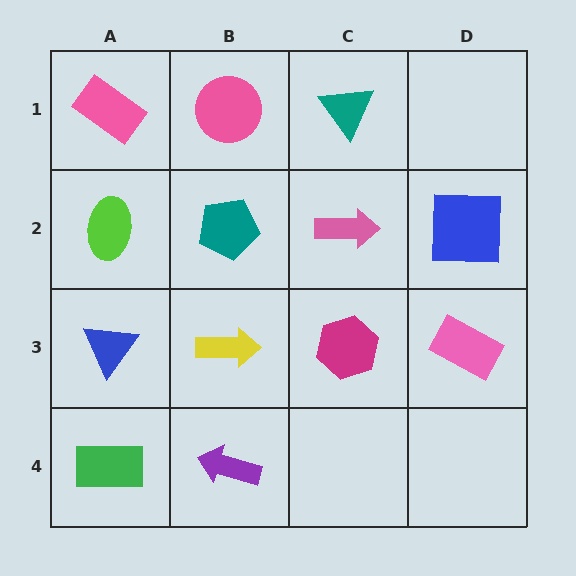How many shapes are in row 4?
2 shapes.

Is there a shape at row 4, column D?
No, that cell is empty.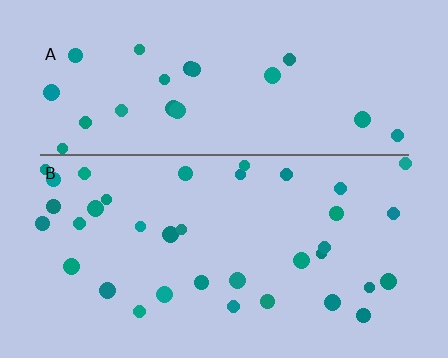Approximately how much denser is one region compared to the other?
Approximately 1.6× — region B over region A.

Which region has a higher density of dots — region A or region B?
B (the bottom).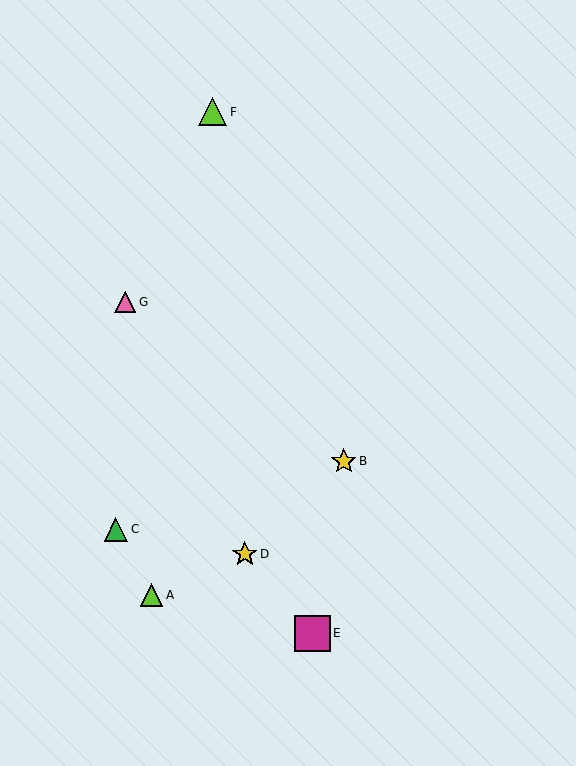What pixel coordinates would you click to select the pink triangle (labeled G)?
Click at (125, 302) to select the pink triangle G.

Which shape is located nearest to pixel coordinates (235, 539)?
The yellow star (labeled D) at (245, 554) is nearest to that location.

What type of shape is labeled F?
Shape F is a lime triangle.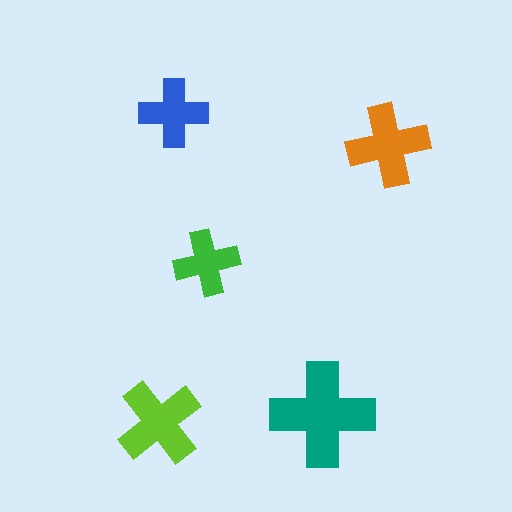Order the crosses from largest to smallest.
the teal one, the lime one, the orange one, the blue one, the green one.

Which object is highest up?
The blue cross is topmost.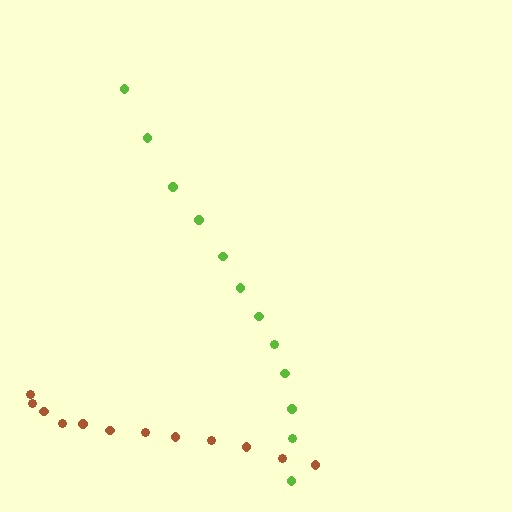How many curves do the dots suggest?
There are 2 distinct paths.